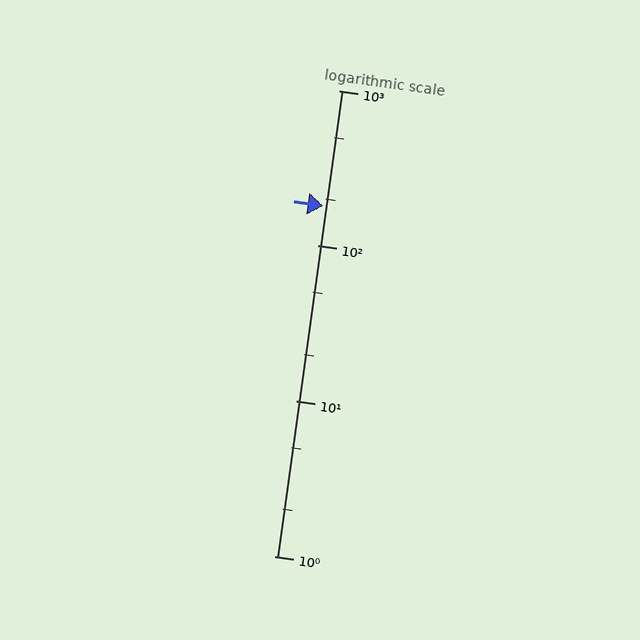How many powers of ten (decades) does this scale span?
The scale spans 3 decades, from 1 to 1000.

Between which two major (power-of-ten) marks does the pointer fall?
The pointer is between 100 and 1000.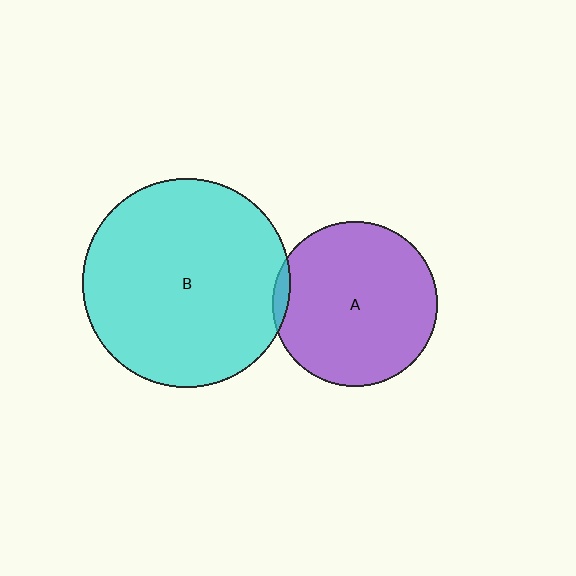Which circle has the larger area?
Circle B (cyan).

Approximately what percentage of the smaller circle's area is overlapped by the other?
Approximately 5%.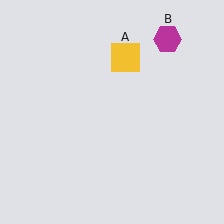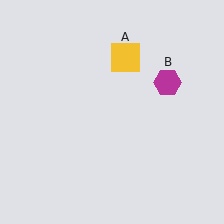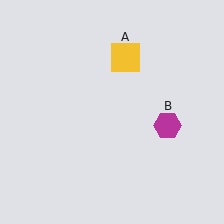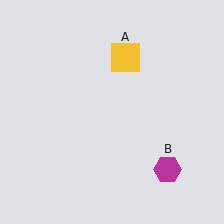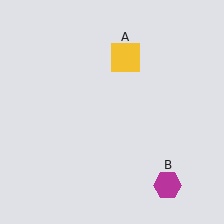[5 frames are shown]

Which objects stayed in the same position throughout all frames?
Yellow square (object A) remained stationary.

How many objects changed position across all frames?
1 object changed position: magenta hexagon (object B).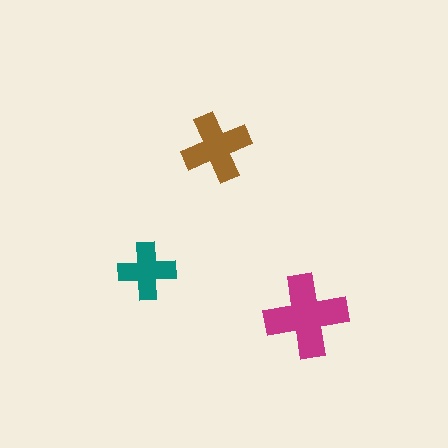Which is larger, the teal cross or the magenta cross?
The magenta one.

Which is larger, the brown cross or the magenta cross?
The magenta one.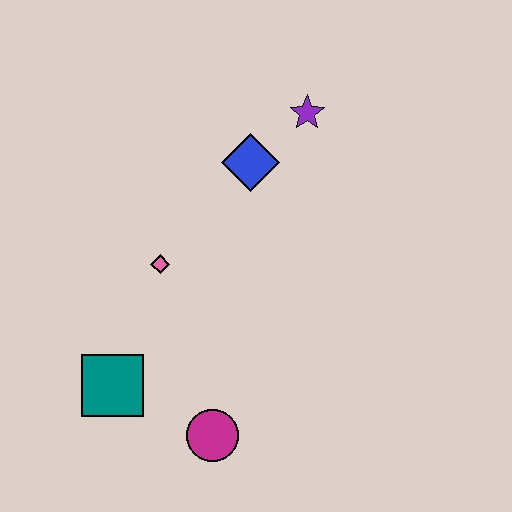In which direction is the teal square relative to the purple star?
The teal square is below the purple star.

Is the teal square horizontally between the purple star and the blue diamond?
No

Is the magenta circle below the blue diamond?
Yes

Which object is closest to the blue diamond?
The purple star is closest to the blue diamond.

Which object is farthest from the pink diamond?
The purple star is farthest from the pink diamond.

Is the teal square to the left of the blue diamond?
Yes